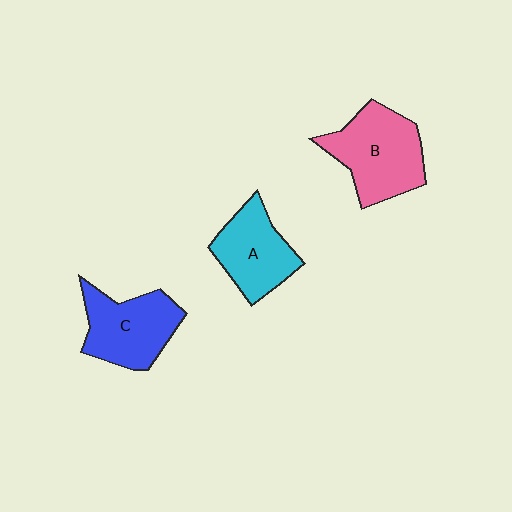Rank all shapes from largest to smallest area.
From largest to smallest: B (pink), C (blue), A (cyan).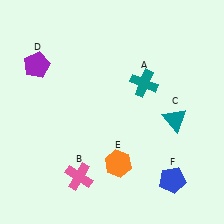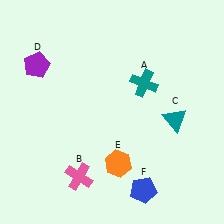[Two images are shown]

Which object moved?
The blue pentagon (F) moved left.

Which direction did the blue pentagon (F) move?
The blue pentagon (F) moved left.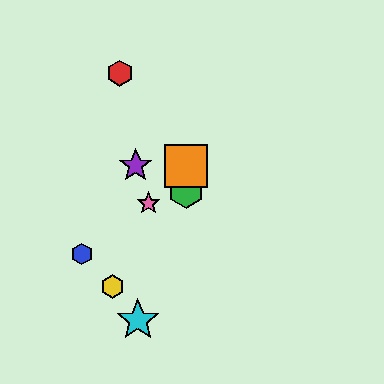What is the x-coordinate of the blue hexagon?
The blue hexagon is at x≈82.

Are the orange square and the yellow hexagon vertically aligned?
No, the orange square is at x≈186 and the yellow hexagon is at x≈112.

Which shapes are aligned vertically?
The green hexagon, the orange square are aligned vertically.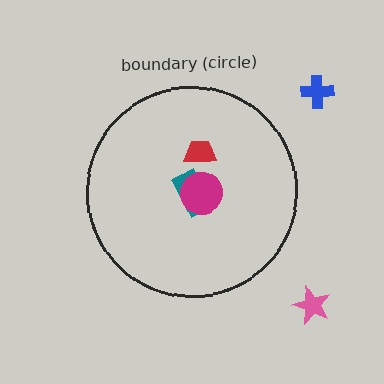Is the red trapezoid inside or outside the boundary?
Inside.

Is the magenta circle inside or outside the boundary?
Inside.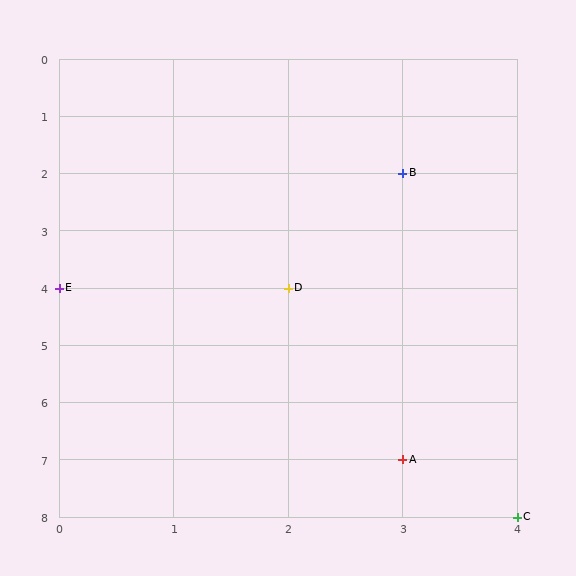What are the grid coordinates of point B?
Point B is at grid coordinates (3, 2).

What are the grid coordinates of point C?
Point C is at grid coordinates (4, 8).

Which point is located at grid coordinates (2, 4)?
Point D is at (2, 4).